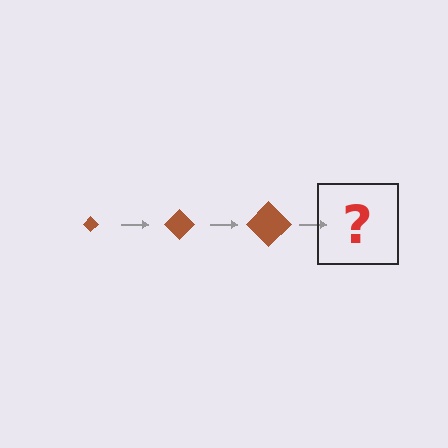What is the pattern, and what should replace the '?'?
The pattern is that the diamond gets progressively larger each step. The '?' should be a brown diamond, larger than the previous one.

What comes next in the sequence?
The next element should be a brown diamond, larger than the previous one.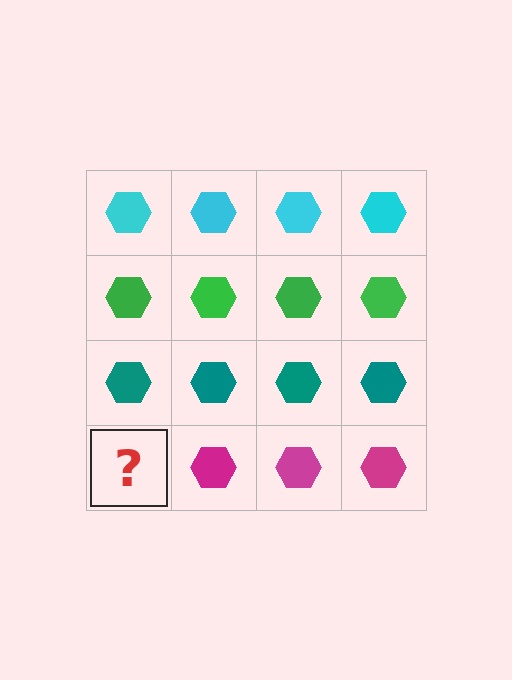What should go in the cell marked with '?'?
The missing cell should contain a magenta hexagon.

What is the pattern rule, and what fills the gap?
The rule is that each row has a consistent color. The gap should be filled with a magenta hexagon.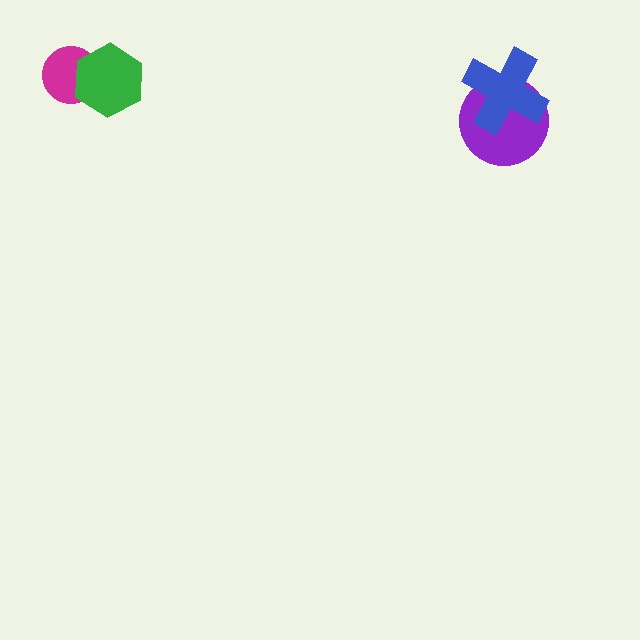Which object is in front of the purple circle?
The blue cross is in front of the purple circle.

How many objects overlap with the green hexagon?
1 object overlaps with the green hexagon.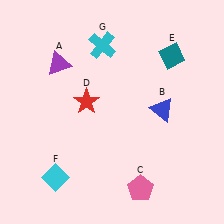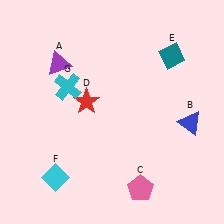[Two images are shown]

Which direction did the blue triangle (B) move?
The blue triangle (B) moved right.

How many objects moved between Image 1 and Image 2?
2 objects moved between the two images.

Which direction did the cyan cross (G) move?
The cyan cross (G) moved down.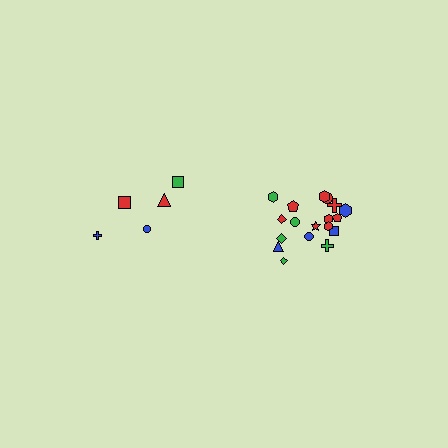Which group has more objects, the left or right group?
The right group.